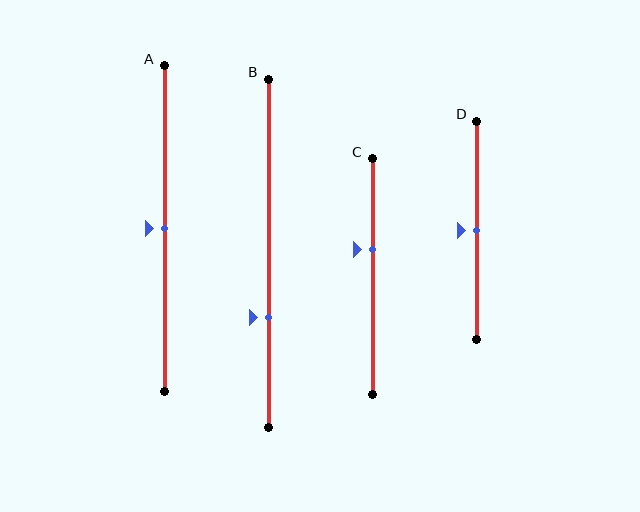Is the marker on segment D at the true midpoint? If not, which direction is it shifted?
Yes, the marker on segment D is at the true midpoint.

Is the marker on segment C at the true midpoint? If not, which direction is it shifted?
No, the marker on segment C is shifted upward by about 11% of the segment length.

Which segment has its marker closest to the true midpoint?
Segment A has its marker closest to the true midpoint.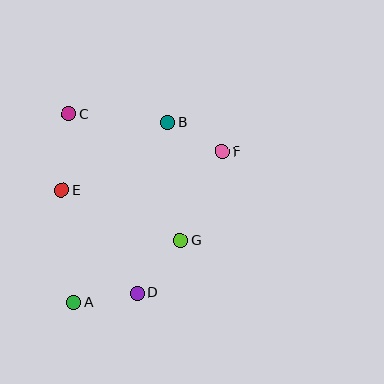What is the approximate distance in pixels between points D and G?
The distance between D and G is approximately 68 pixels.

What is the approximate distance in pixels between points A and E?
The distance between A and E is approximately 113 pixels.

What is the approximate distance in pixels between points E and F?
The distance between E and F is approximately 165 pixels.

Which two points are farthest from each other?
Points A and F are farthest from each other.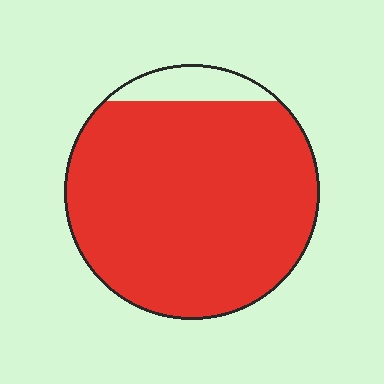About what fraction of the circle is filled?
About nine tenths (9/10).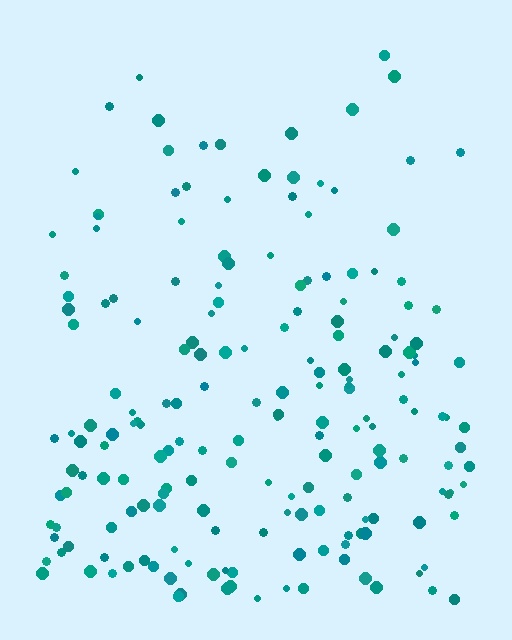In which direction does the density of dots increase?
From top to bottom, with the bottom side densest.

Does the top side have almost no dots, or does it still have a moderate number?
Still a moderate number, just noticeably fewer than the bottom.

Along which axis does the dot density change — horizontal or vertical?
Vertical.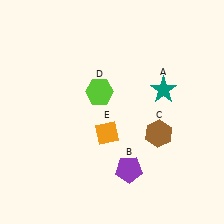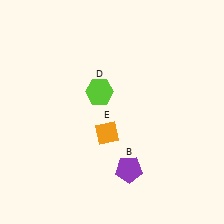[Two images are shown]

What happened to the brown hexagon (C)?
The brown hexagon (C) was removed in Image 2. It was in the bottom-right area of Image 1.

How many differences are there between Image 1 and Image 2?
There are 2 differences between the two images.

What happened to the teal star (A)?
The teal star (A) was removed in Image 2. It was in the top-right area of Image 1.